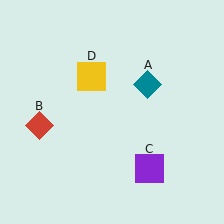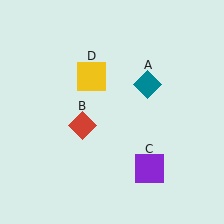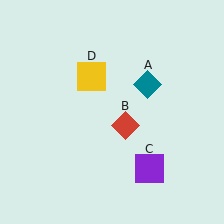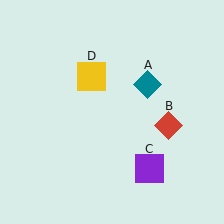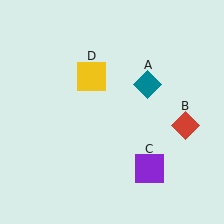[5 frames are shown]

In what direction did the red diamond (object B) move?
The red diamond (object B) moved right.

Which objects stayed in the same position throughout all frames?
Teal diamond (object A) and purple square (object C) and yellow square (object D) remained stationary.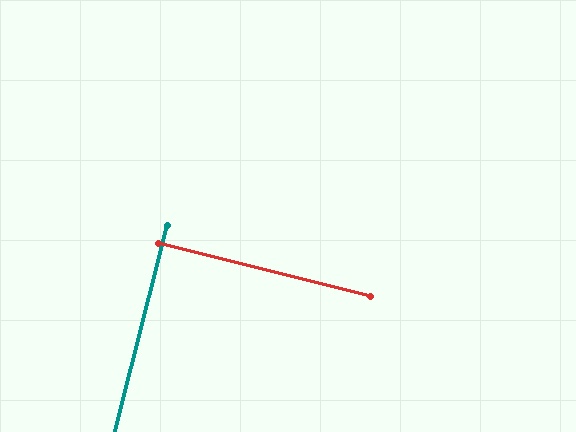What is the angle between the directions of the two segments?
Approximately 90 degrees.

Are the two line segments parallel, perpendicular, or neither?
Perpendicular — they meet at approximately 90°.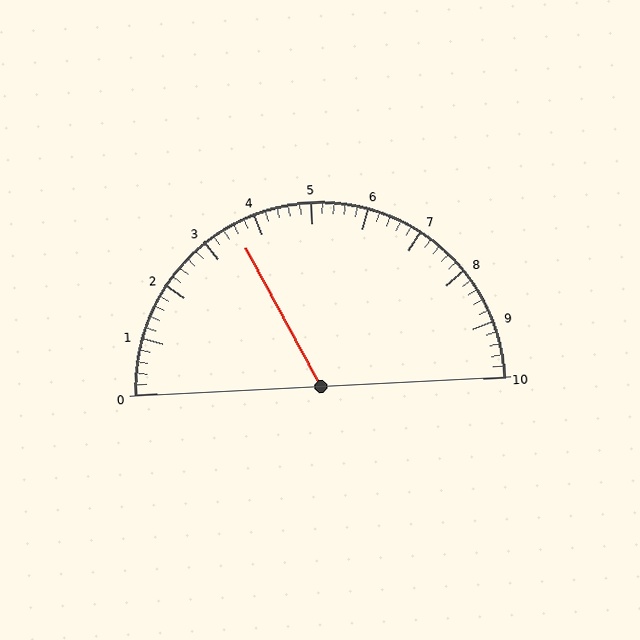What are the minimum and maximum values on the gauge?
The gauge ranges from 0 to 10.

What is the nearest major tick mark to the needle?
The nearest major tick mark is 4.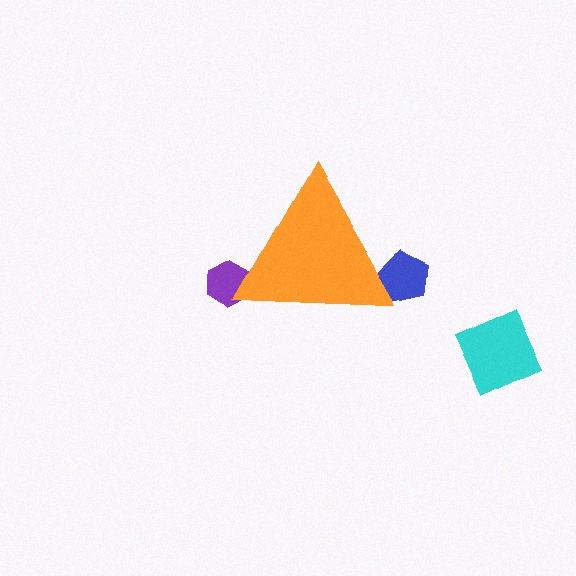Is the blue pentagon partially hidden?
Yes, the blue pentagon is partially hidden behind the orange triangle.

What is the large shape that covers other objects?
An orange triangle.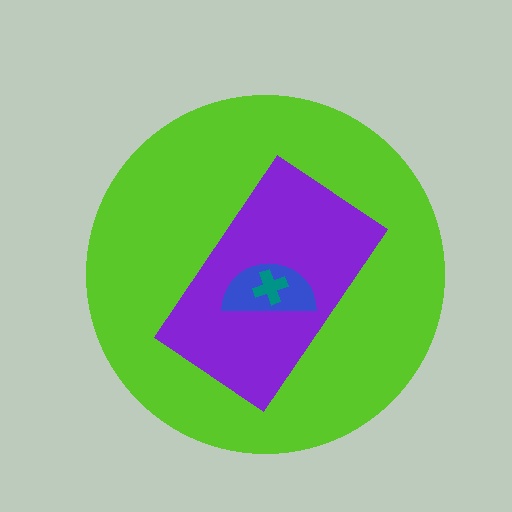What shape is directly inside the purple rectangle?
The blue semicircle.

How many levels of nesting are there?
4.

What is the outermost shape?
The lime circle.